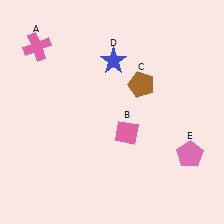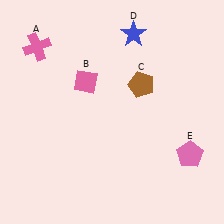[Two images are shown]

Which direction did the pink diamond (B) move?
The pink diamond (B) moved up.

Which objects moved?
The objects that moved are: the pink diamond (B), the blue star (D).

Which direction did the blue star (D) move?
The blue star (D) moved up.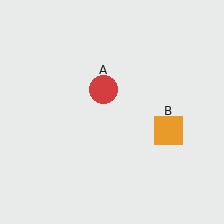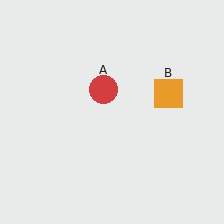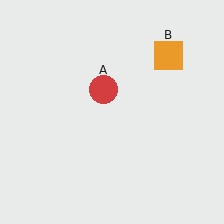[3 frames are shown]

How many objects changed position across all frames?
1 object changed position: orange square (object B).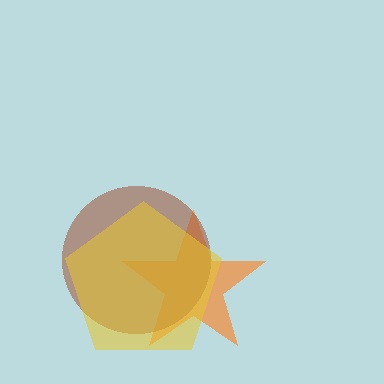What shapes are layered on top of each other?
The layered shapes are: an orange star, a brown circle, a yellow pentagon.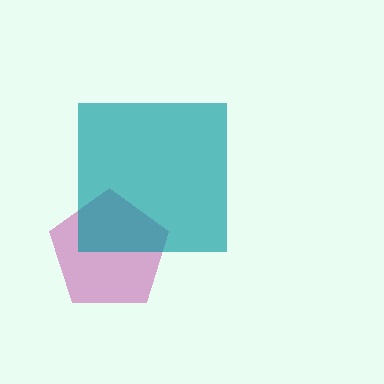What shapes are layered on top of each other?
The layered shapes are: a magenta pentagon, a teal square.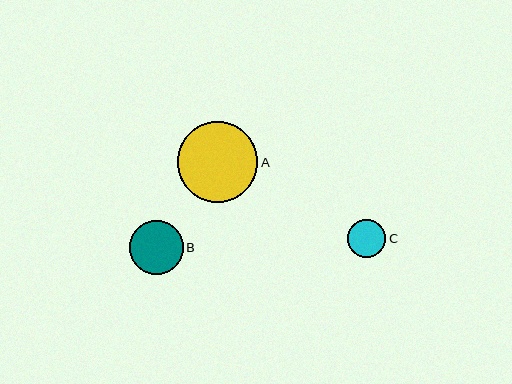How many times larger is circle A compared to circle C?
Circle A is approximately 2.1 times the size of circle C.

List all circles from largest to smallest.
From largest to smallest: A, B, C.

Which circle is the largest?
Circle A is the largest with a size of approximately 81 pixels.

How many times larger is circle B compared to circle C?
Circle B is approximately 1.4 times the size of circle C.